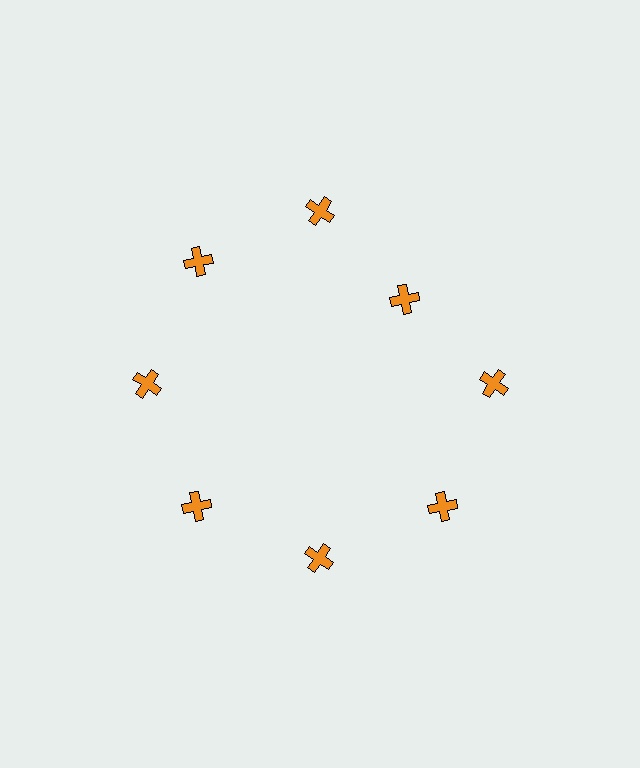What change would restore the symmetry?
The symmetry would be restored by moving it outward, back onto the ring so that all 8 crosses sit at equal angles and equal distance from the center.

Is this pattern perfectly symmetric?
No. The 8 orange crosses are arranged in a ring, but one element near the 2 o'clock position is pulled inward toward the center, breaking the 8-fold rotational symmetry.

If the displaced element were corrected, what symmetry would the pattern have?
It would have 8-fold rotational symmetry — the pattern would map onto itself every 45 degrees.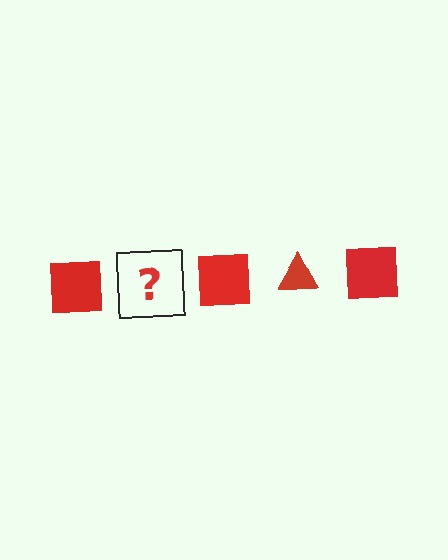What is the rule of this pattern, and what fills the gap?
The rule is that the pattern cycles through square, triangle shapes in red. The gap should be filled with a red triangle.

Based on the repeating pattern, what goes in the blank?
The blank should be a red triangle.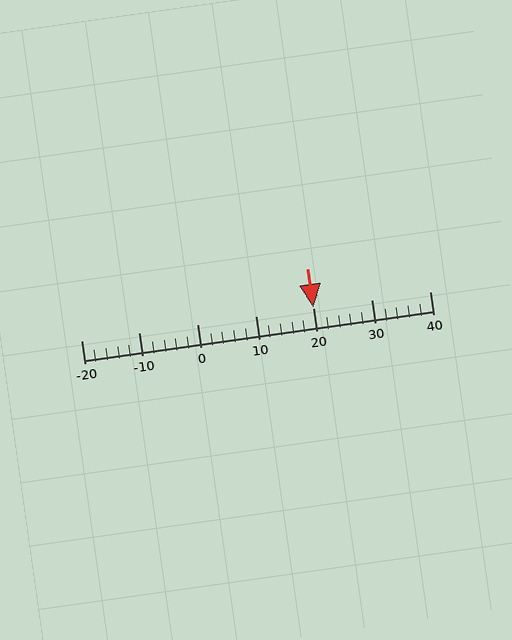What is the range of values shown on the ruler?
The ruler shows values from -20 to 40.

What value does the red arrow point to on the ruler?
The red arrow points to approximately 20.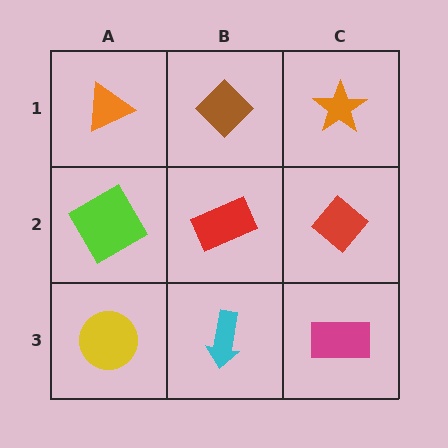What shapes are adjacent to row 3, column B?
A red rectangle (row 2, column B), a yellow circle (row 3, column A), a magenta rectangle (row 3, column C).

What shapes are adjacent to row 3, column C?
A red diamond (row 2, column C), a cyan arrow (row 3, column B).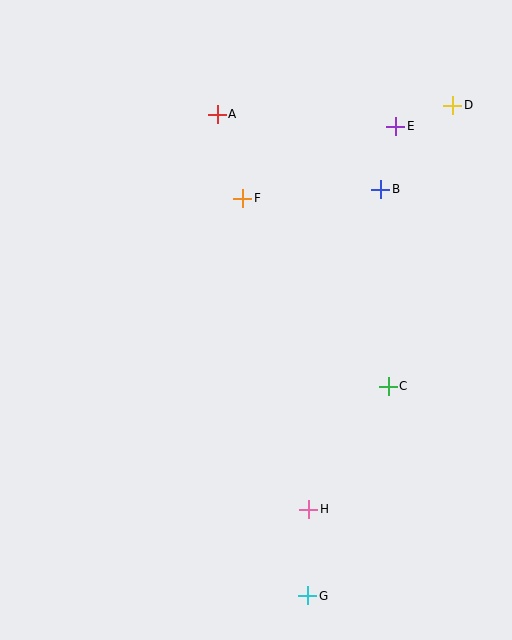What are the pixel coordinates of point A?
Point A is at (217, 114).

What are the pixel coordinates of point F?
Point F is at (243, 198).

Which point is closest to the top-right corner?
Point D is closest to the top-right corner.